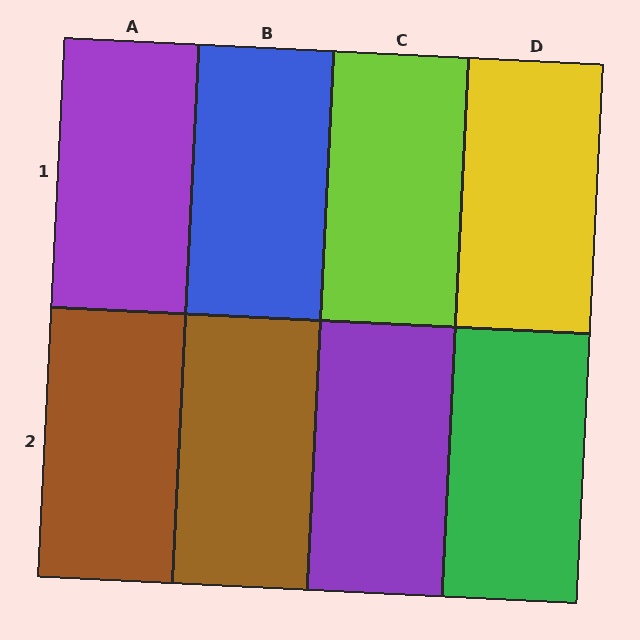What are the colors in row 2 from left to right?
Brown, brown, purple, green.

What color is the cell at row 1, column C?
Lime.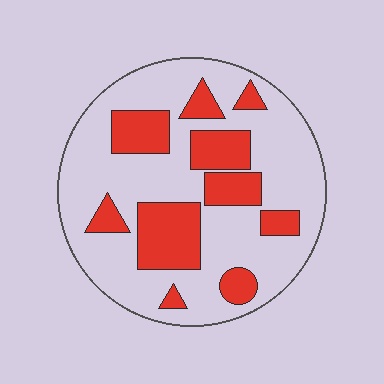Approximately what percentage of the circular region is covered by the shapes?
Approximately 30%.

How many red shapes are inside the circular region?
10.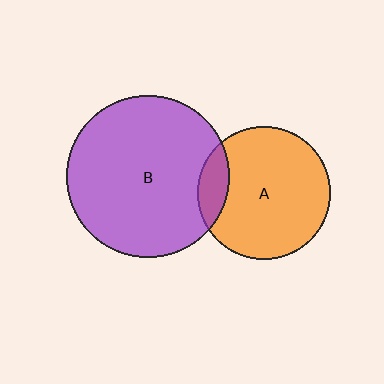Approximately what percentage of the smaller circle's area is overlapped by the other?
Approximately 15%.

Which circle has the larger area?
Circle B (purple).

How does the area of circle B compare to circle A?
Approximately 1.5 times.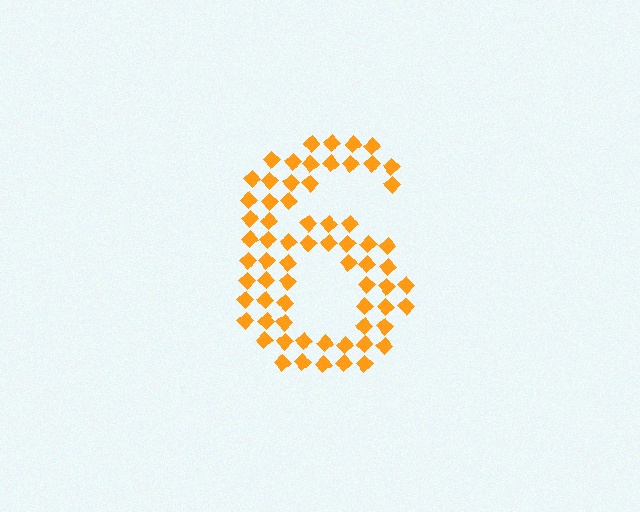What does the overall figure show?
The overall figure shows the digit 6.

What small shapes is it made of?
It is made of small diamonds.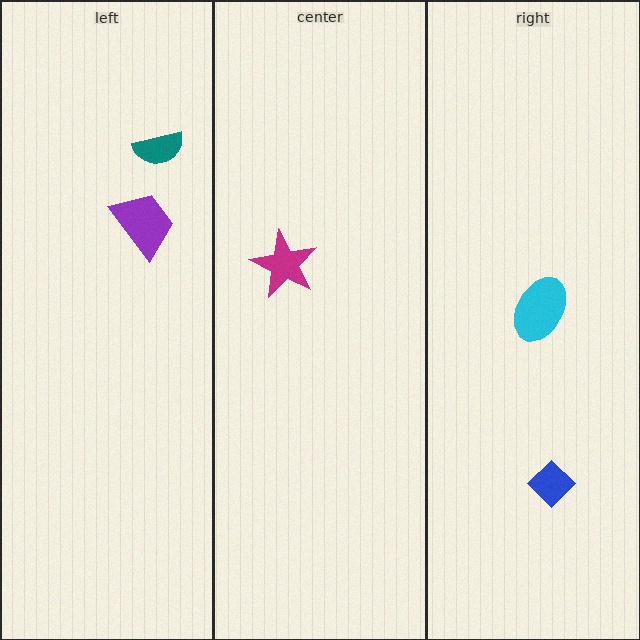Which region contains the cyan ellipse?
The right region.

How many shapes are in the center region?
1.